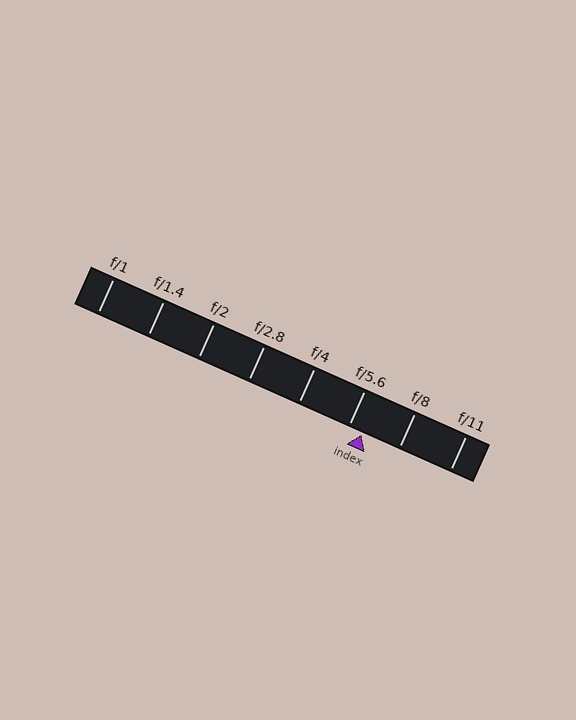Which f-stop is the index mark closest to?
The index mark is closest to f/5.6.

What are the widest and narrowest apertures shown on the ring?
The widest aperture shown is f/1 and the narrowest is f/11.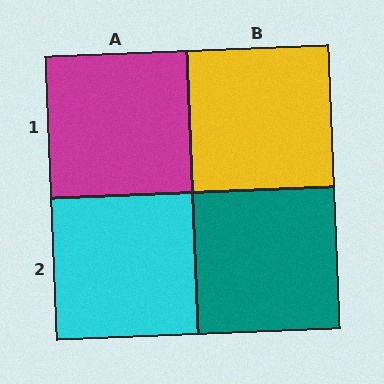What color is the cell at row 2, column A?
Cyan.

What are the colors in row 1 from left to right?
Magenta, yellow.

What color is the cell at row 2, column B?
Teal.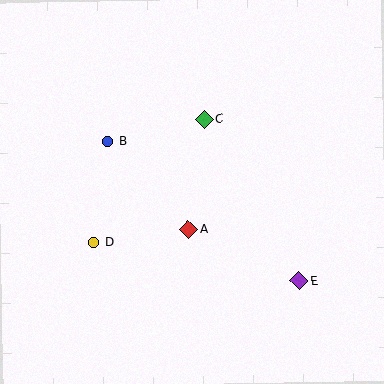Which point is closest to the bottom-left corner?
Point D is closest to the bottom-left corner.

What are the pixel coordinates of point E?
Point E is at (299, 281).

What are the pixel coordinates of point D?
Point D is at (93, 243).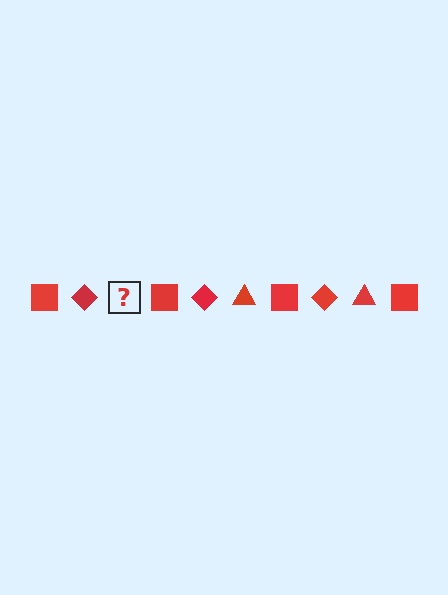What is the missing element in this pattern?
The missing element is a red triangle.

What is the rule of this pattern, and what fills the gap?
The rule is that the pattern cycles through square, diamond, triangle shapes in red. The gap should be filled with a red triangle.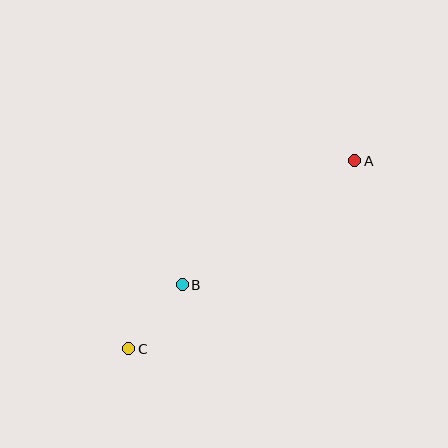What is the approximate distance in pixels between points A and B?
The distance between A and B is approximately 212 pixels.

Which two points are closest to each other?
Points B and C are closest to each other.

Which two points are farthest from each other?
Points A and C are farthest from each other.